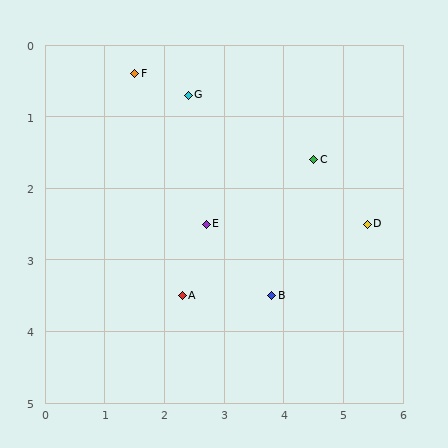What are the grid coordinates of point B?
Point B is at approximately (3.8, 3.5).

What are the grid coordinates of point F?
Point F is at approximately (1.5, 0.4).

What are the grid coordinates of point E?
Point E is at approximately (2.7, 2.5).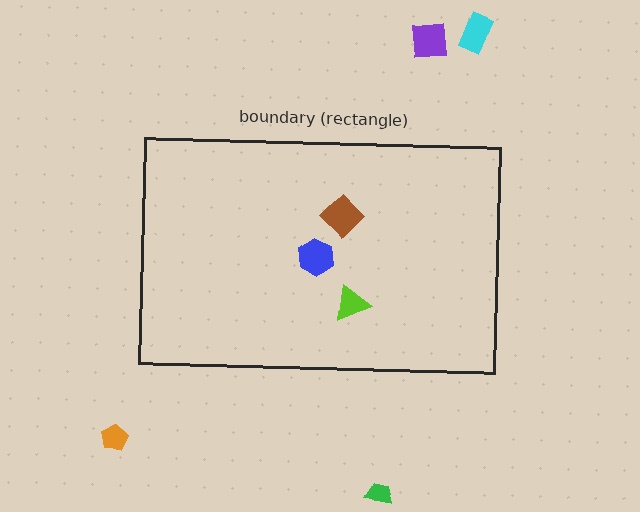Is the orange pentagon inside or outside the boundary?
Outside.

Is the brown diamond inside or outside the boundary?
Inside.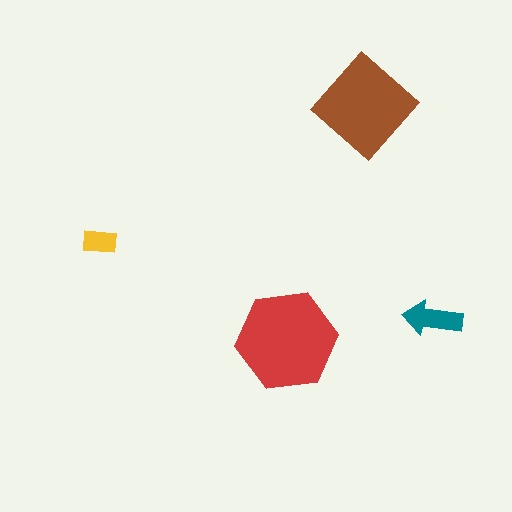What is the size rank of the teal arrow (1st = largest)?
3rd.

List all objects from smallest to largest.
The yellow rectangle, the teal arrow, the brown diamond, the red hexagon.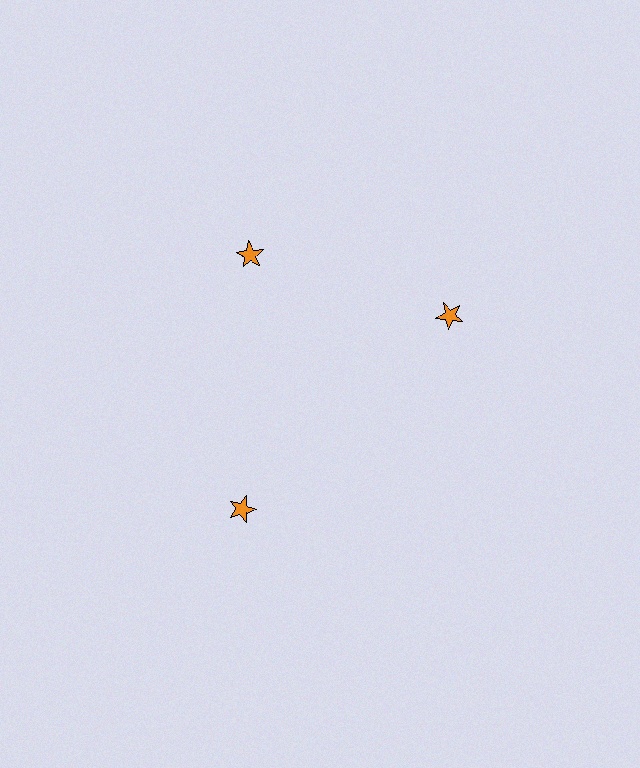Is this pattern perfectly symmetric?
No. The 3 orange stars are arranged in a ring, but one element near the 3 o'clock position is rotated out of alignment along the ring, breaking the 3-fold rotational symmetry.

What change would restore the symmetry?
The symmetry would be restored by rotating it back into even spacing with its neighbors so that all 3 stars sit at equal angles and equal distance from the center.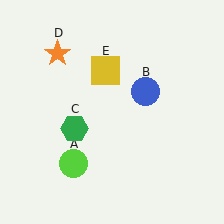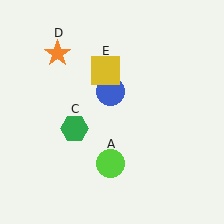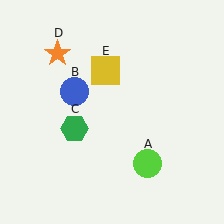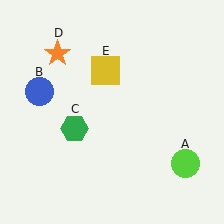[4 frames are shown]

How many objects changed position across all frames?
2 objects changed position: lime circle (object A), blue circle (object B).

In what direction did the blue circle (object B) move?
The blue circle (object B) moved left.